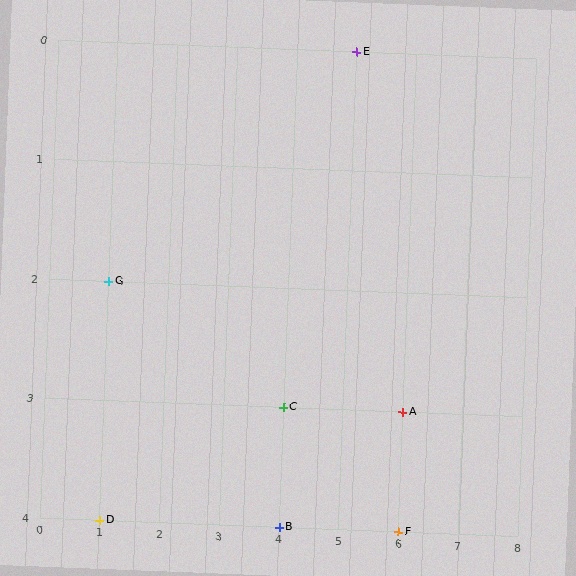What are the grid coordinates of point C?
Point C is at grid coordinates (4, 3).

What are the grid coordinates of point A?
Point A is at grid coordinates (6, 3).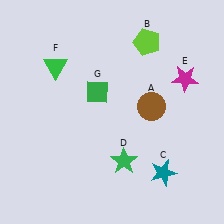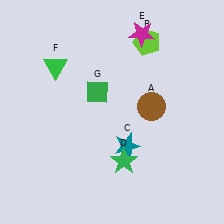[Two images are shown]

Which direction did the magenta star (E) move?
The magenta star (E) moved up.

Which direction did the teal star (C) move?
The teal star (C) moved left.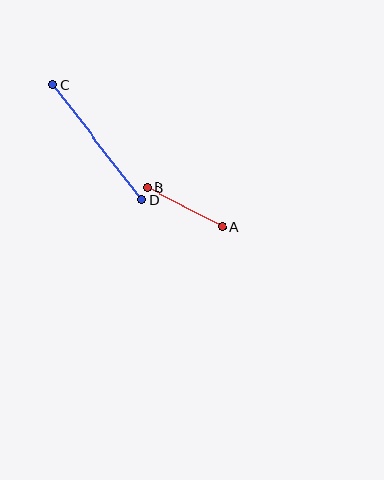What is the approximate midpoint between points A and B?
The midpoint is at approximately (185, 207) pixels.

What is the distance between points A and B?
The distance is approximately 85 pixels.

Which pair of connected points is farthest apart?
Points C and D are farthest apart.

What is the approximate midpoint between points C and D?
The midpoint is at approximately (97, 142) pixels.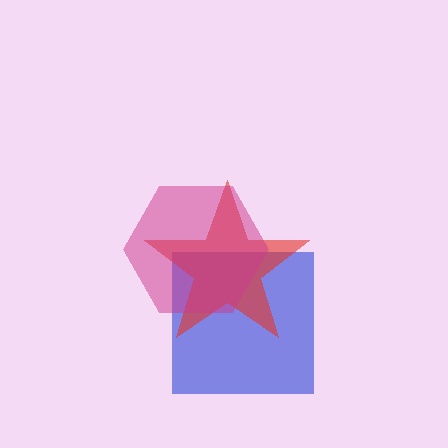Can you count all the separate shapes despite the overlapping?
Yes, there are 3 separate shapes.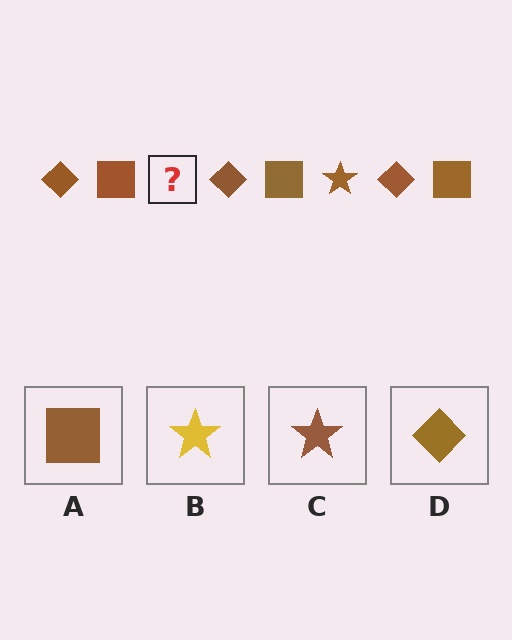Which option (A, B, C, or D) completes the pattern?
C.